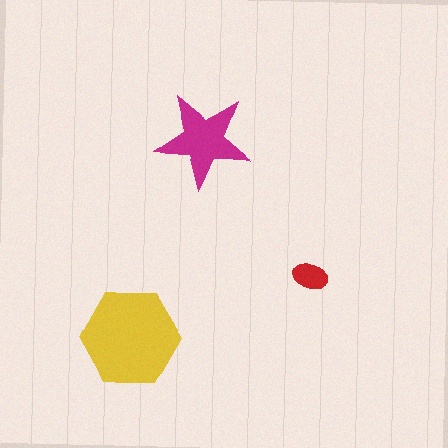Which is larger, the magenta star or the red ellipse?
The magenta star.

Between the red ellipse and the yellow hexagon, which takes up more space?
The yellow hexagon.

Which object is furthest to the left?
The yellow hexagon is leftmost.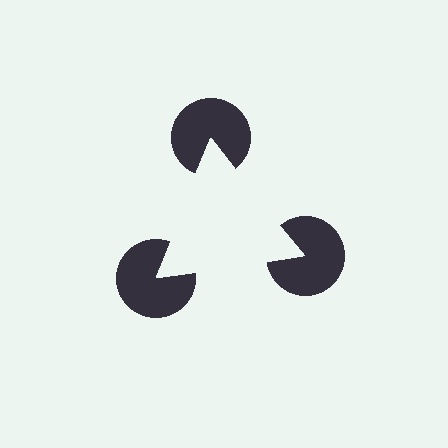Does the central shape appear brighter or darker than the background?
It typically appears slightly brighter than the background, even though no actual brightness change is drawn.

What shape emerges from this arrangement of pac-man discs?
An illusory triangle — its edges are inferred from the aligned wedge cuts in the pac-man discs, not physically drawn.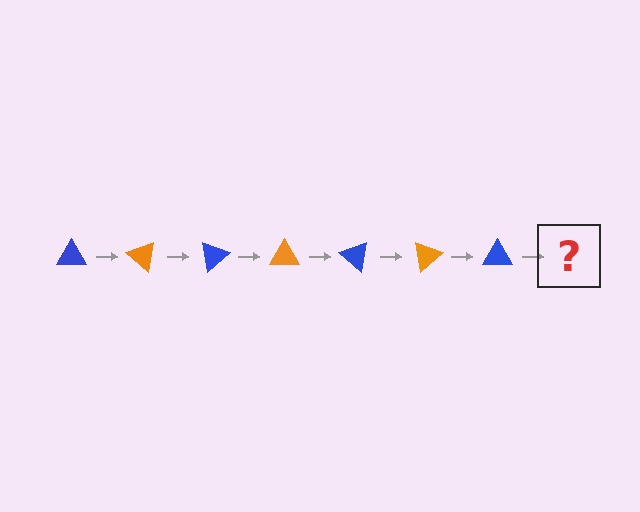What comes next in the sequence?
The next element should be an orange triangle, rotated 280 degrees from the start.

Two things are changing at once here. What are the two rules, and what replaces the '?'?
The two rules are that it rotates 40 degrees each step and the color cycles through blue and orange. The '?' should be an orange triangle, rotated 280 degrees from the start.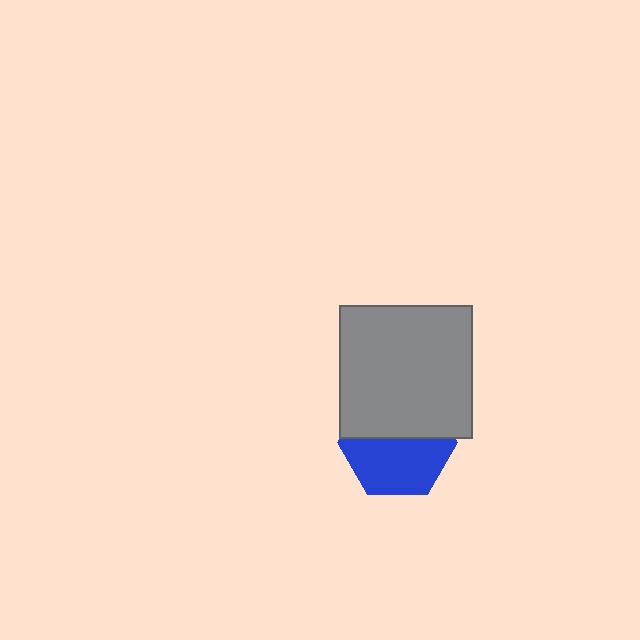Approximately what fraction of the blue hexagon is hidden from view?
Roughly 46% of the blue hexagon is hidden behind the gray square.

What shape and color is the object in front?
The object in front is a gray square.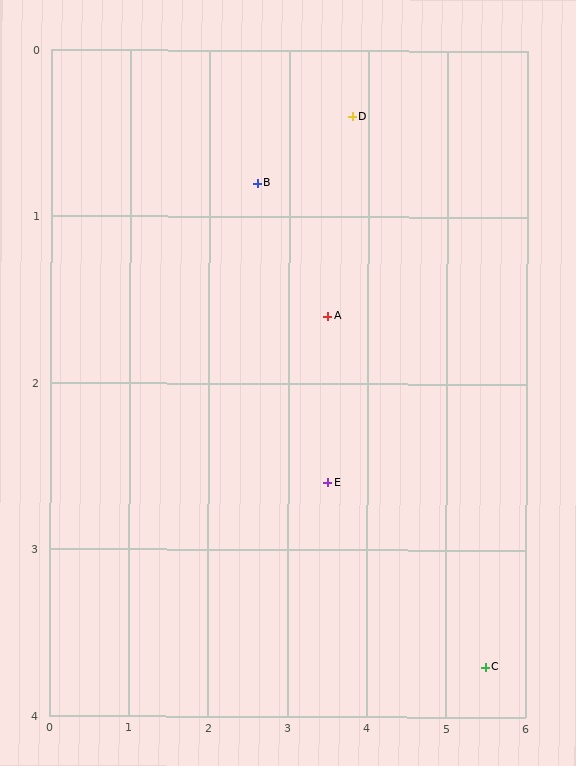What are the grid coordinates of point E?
Point E is at approximately (3.5, 2.6).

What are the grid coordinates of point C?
Point C is at approximately (5.5, 3.7).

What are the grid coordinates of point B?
Point B is at approximately (2.6, 0.8).